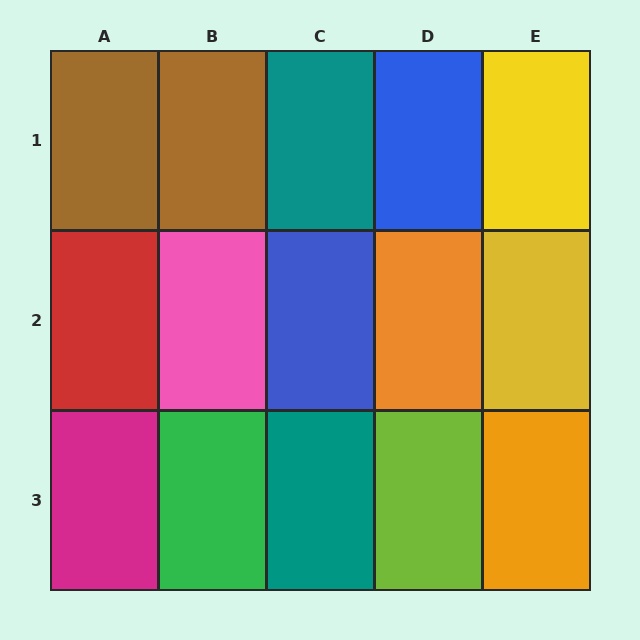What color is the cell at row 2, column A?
Red.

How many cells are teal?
2 cells are teal.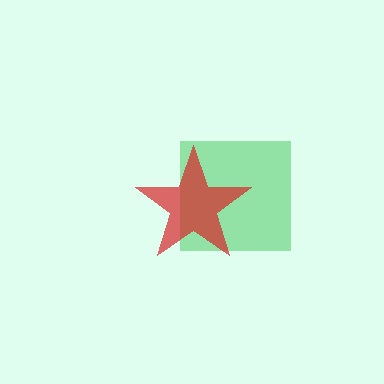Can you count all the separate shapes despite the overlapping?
Yes, there are 2 separate shapes.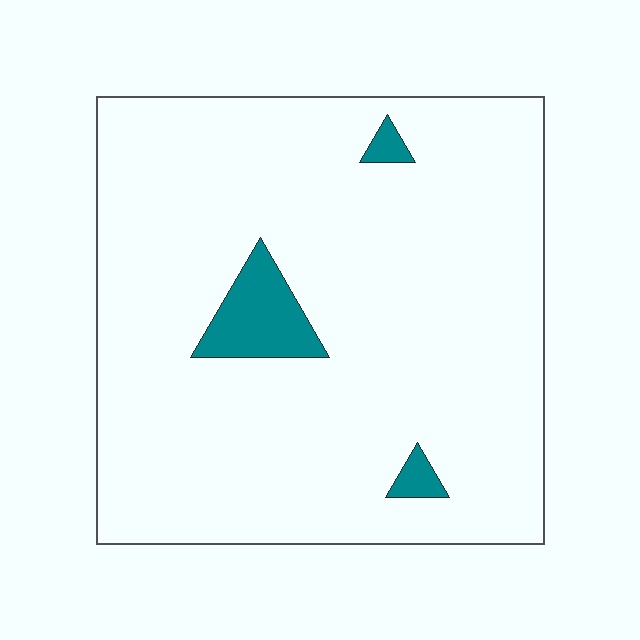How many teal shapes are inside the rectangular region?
3.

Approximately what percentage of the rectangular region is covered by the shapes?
Approximately 5%.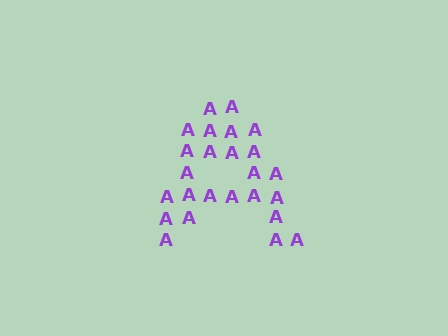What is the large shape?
The large shape is the letter A.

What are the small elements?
The small elements are letter A's.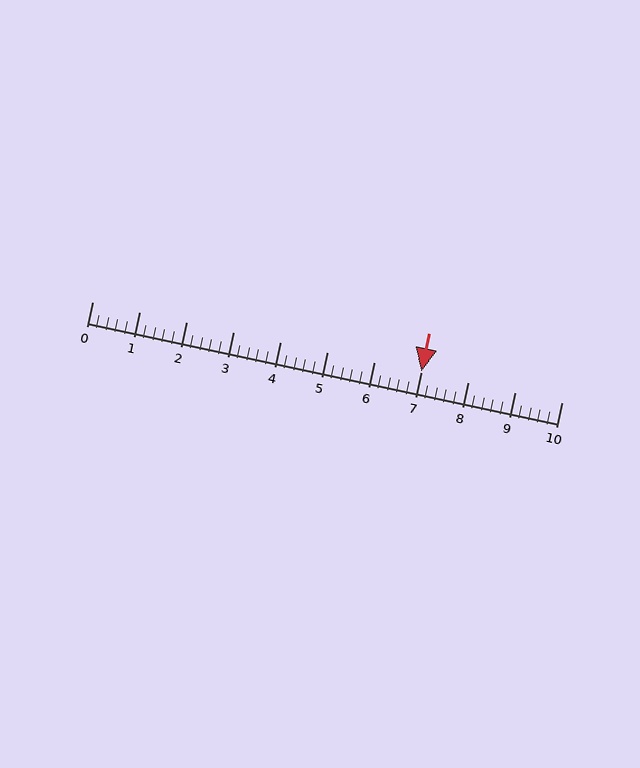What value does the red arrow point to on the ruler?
The red arrow points to approximately 7.0.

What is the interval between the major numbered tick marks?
The major tick marks are spaced 1 units apart.